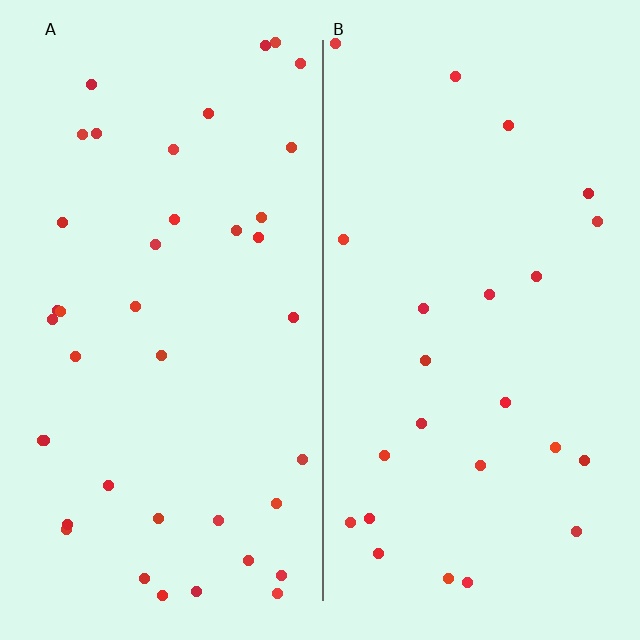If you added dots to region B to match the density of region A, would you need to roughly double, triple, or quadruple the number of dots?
Approximately double.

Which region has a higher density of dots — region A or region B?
A (the left).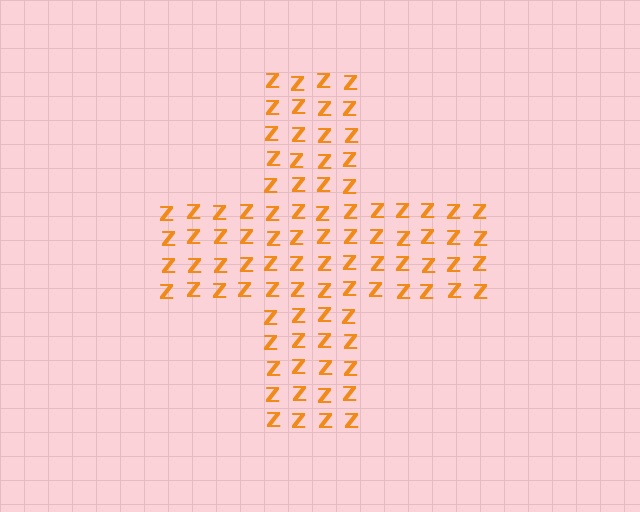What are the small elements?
The small elements are letter Z's.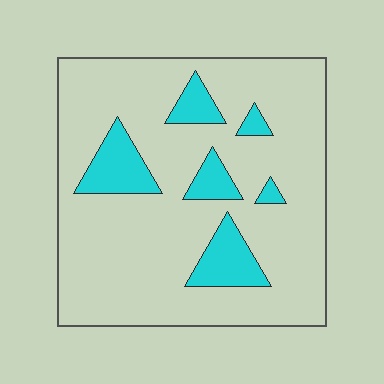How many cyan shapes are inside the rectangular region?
6.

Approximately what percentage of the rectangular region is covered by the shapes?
Approximately 15%.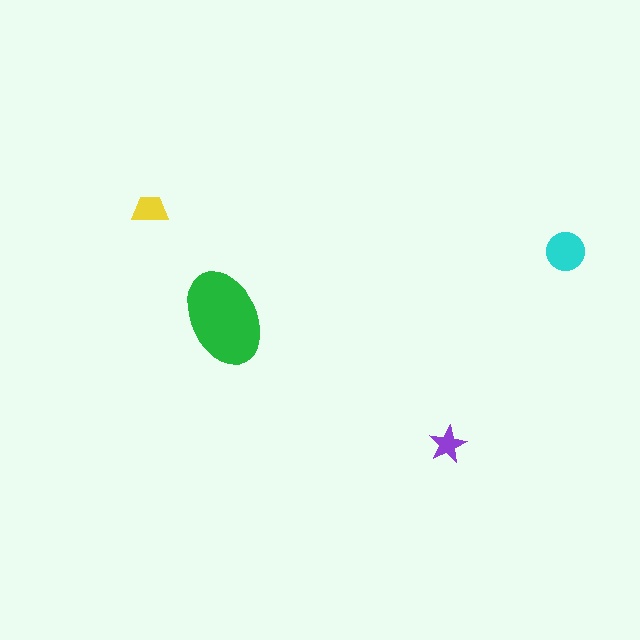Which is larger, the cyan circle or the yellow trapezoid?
The cyan circle.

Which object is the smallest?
The purple star.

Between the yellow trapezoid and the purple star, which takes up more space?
The yellow trapezoid.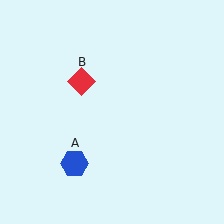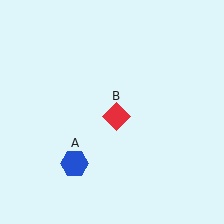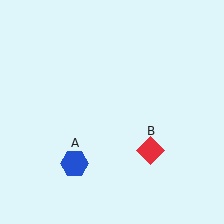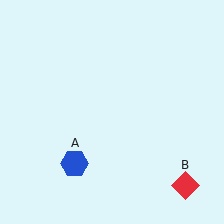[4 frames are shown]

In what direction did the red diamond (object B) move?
The red diamond (object B) moved down and to the right.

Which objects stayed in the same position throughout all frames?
Blue hexagon (object A) remained stationary.